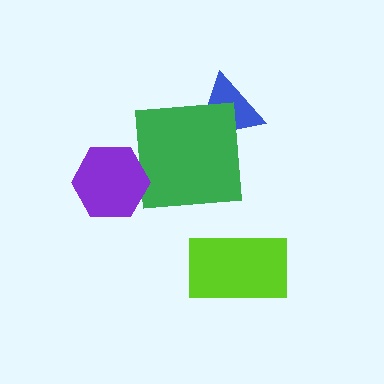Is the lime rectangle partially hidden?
No, no other shape covers it.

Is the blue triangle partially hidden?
Yes, it is partially covered by another shape.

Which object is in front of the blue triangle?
The green square is in front of the blue triangle.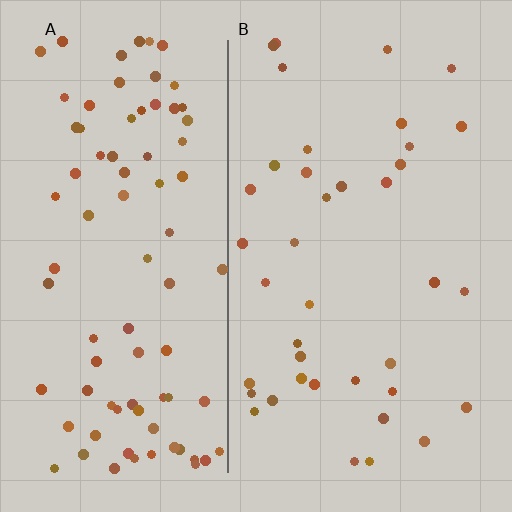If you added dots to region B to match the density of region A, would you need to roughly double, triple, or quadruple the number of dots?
Approximately double.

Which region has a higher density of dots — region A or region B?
A (the left).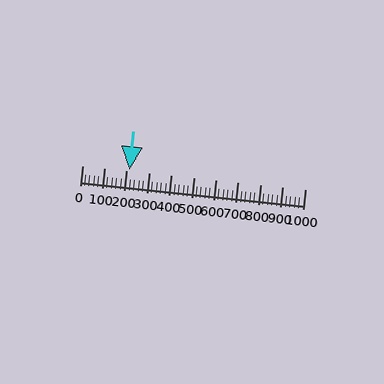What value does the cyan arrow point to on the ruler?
The cyan arrow points to approximately 214.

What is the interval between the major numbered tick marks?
The major tick marks are spaced 100 units apart.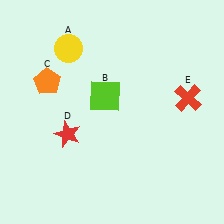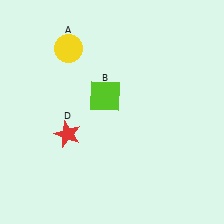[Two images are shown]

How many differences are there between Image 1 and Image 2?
There are 2 differences between the two images.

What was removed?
The orange pentagon (C), the red cross (E) were removed in Image 2.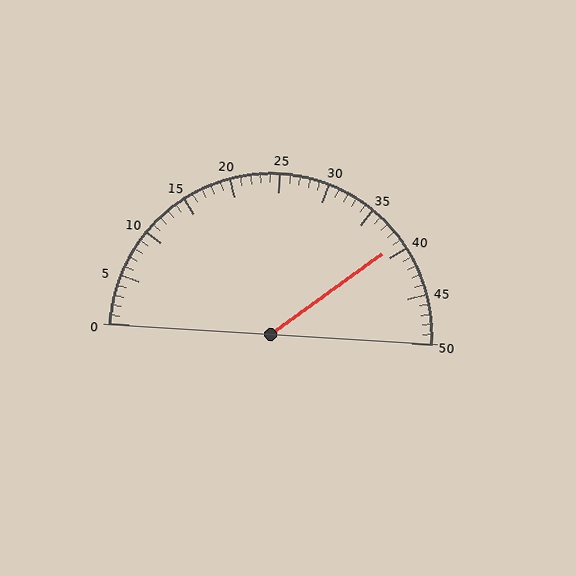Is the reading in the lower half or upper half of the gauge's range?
The reading is in the upper half of the range (0 to 50).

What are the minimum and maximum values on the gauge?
The gauge ranges from 0 to 50.